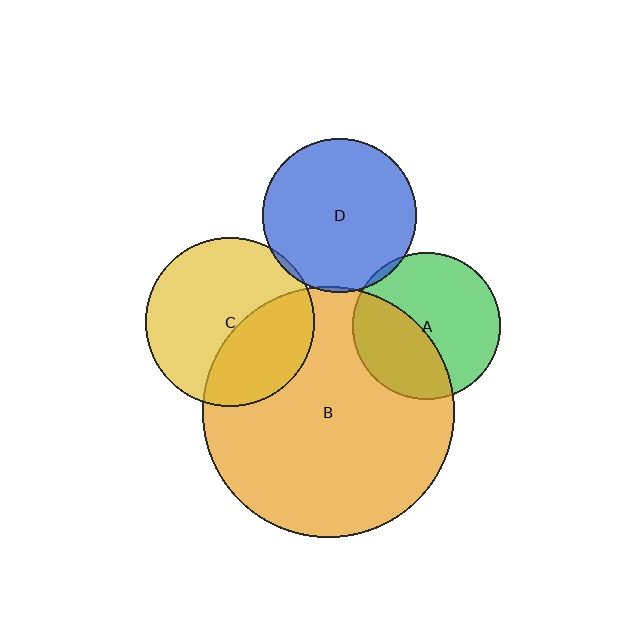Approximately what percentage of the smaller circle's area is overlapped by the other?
Approximately 5%.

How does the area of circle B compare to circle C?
Approximately 2.2 times.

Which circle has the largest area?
Circle B (orange).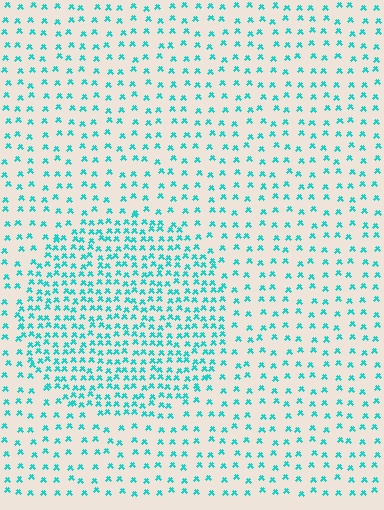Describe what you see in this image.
The image contains small cyan elements arranged at two different densities. A circle-shaped region is visible where the elements are more densely packed than the surrounding area.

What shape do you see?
I see a circle.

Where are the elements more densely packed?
The elements are more densely packed inside the circle boundary.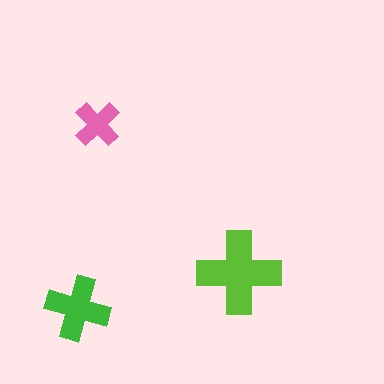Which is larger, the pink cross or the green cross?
The green one.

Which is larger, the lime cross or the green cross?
The lime one.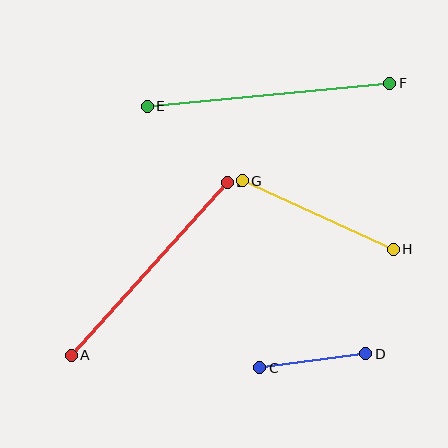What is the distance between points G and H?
The distance is approximately 166 pixels.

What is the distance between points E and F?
The distance is approximately 244 pixels.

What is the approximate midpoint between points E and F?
The midpoint is at approximately (269, 95) pixels.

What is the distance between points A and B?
The distance is approximately 233 pixels.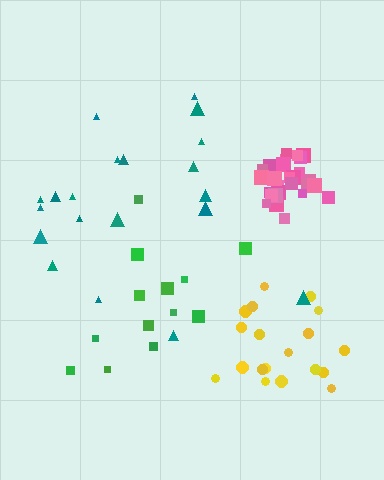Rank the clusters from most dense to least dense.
pink, yellow, green, teal.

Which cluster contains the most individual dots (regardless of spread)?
Pink (29).